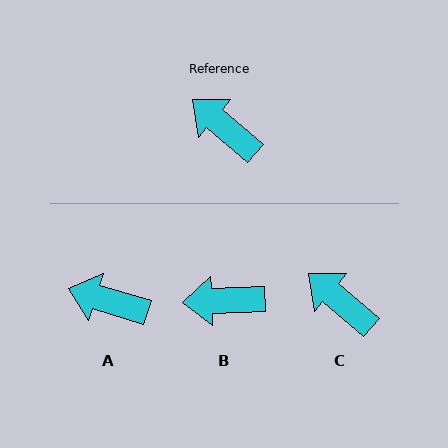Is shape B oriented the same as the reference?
No, it is off by about 43 degrees.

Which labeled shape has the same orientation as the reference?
C.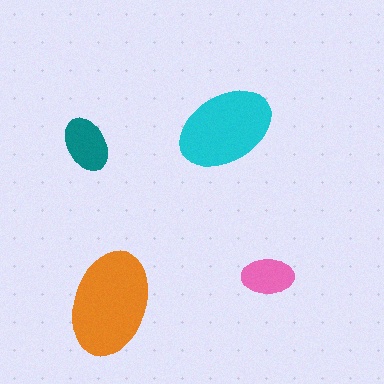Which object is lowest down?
The orange ellipse is bottommost.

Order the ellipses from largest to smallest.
the orange one, the cyan one, the teal one, the pink one.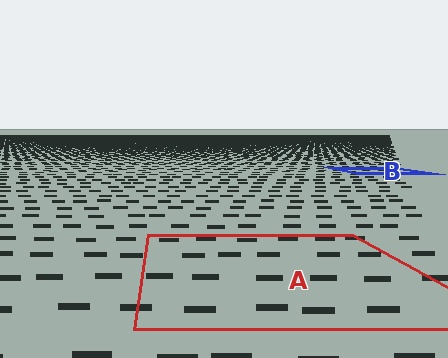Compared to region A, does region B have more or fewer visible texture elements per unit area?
Region B has more texture elements per unit area — they are packed more densely because it is farther away.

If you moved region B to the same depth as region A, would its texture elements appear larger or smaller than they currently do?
They would appear larger. At a closer depth, the same texture elements are projected at a bigger on-screen size.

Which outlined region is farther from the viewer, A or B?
Region B is farther from the viewer — the texture elements inside it appear smaller and more densely packed.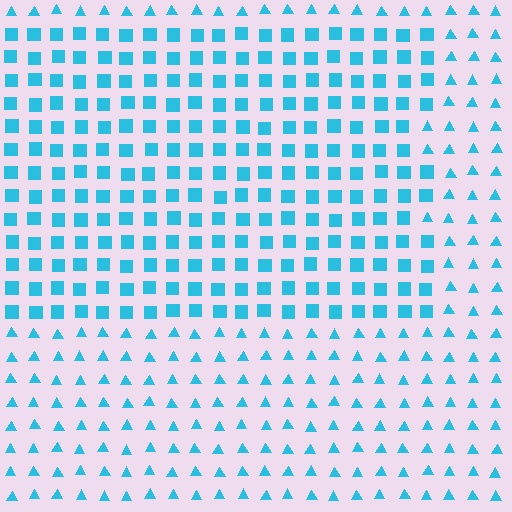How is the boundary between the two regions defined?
The boundary is defined by a change in element shape: squares inside vs. triangles outside. All elements share the same color and spacing.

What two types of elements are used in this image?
The image uses squares inside the rectangle region and triangles outside it.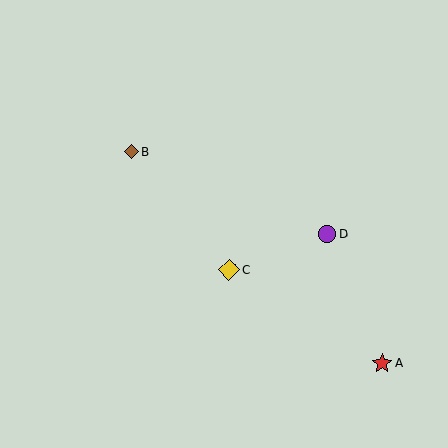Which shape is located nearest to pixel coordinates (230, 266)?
The yellow diamond (labeled C) at (229, 270) is nearest to that location.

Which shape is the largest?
The yellow diamond (labeled C) is the largest.